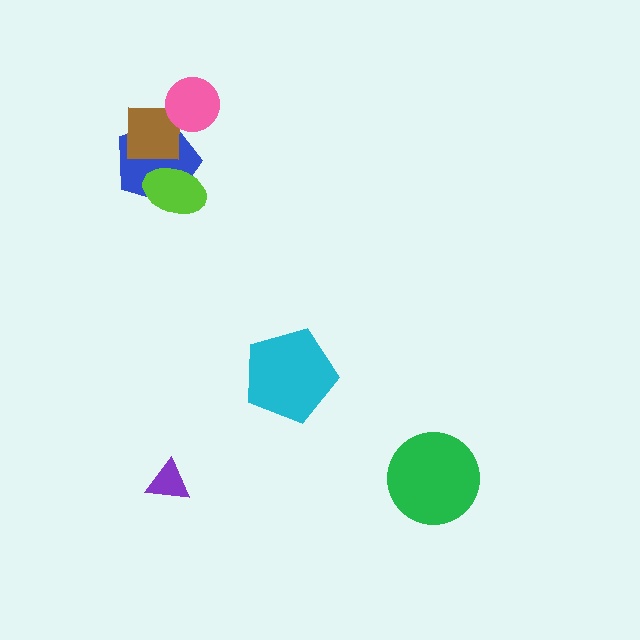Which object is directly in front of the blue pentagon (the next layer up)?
The lime ellipse is directly in front of the blue pentagon.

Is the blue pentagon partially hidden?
Yes, it is partially covered by another shape.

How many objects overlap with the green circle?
0 objects overlap with the green circle.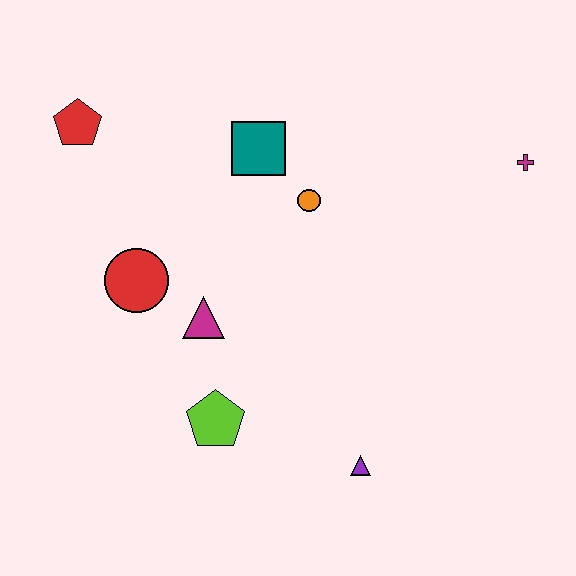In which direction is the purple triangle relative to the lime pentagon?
The purple triangle is to the right of the lime pentagon.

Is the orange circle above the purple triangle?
Yes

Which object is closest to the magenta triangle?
The red circle is closest to the magenta triangle.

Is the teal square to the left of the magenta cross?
Yes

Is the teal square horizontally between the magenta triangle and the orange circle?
Yes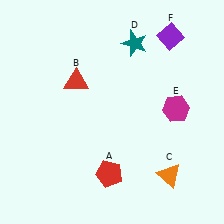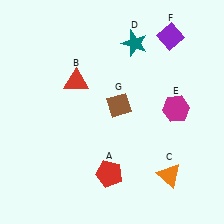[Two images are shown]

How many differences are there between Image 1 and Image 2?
There is 1 difference between the two images.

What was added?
A brown diamond (G) was added in Image 2.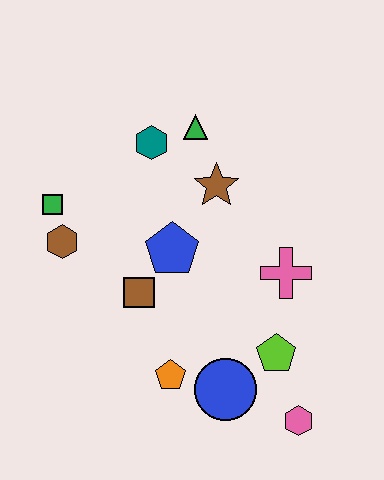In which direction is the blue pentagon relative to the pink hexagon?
The blue pentagon is above the pink hexagon.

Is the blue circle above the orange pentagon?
No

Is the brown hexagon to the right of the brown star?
No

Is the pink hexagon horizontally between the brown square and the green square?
No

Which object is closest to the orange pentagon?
The blue circle is closest to the orange pentagon.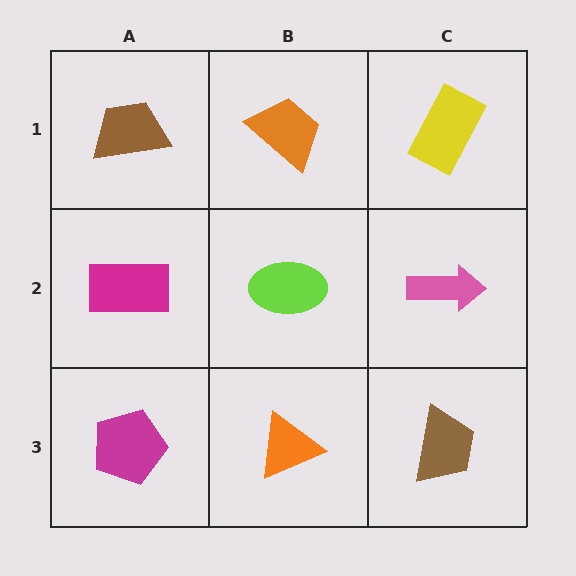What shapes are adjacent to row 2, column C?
A yellow rectangle (row 1, column C), a brown trapezoid (row 3, column C), a lime ellipse (row 2, column B).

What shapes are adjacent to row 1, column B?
A lime ellipse (row 2, column B), a brown trapezoid (row 1, column A), a yellow rectangle (row 1, column C).